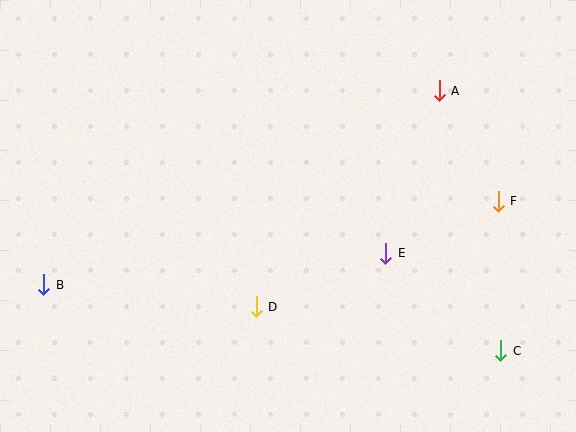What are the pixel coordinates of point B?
Point B is at (44, 285).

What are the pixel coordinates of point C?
Point C is at (501, 351).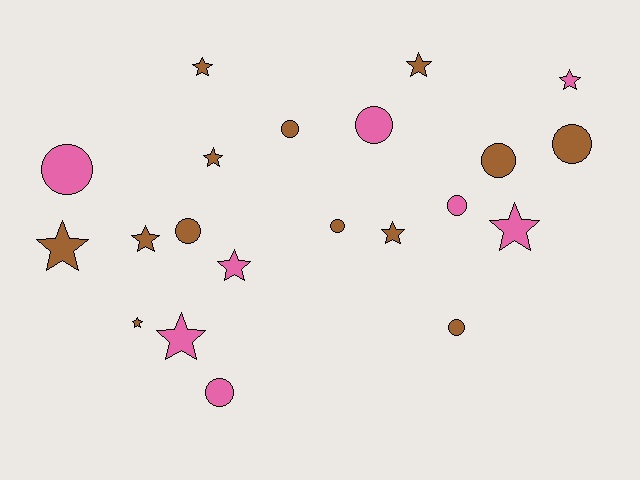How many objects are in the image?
There are 21 objects.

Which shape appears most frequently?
Star, with 11 objects.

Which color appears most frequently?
Brown, with 13 objects.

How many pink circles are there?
There are 4 pink circles.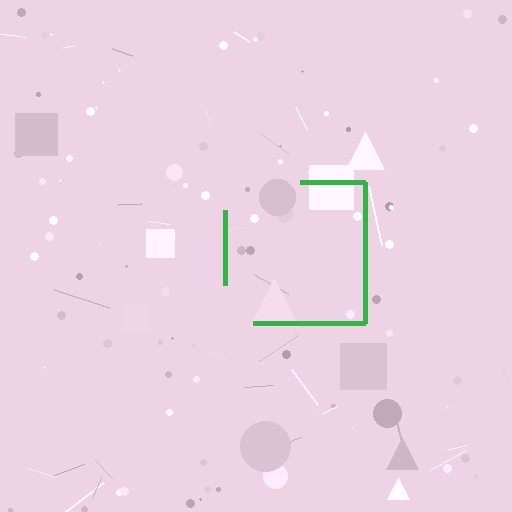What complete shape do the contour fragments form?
The contour fragments form a square.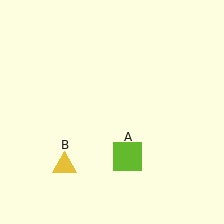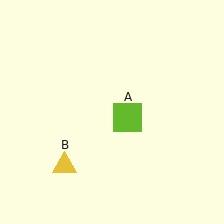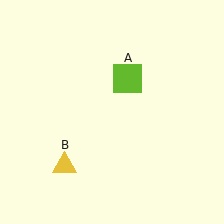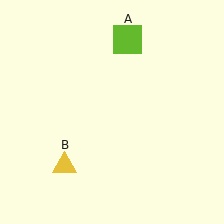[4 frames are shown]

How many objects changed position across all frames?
1 object changed position: lime square (object A).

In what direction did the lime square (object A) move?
The lime square (object A) moved up.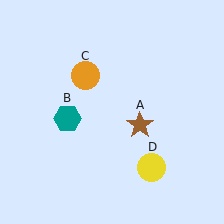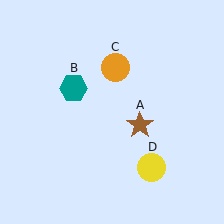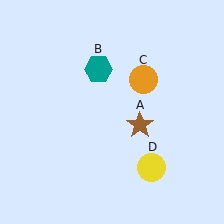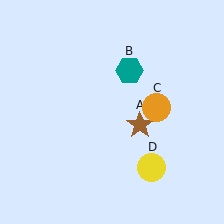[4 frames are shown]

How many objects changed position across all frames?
2 objects changed position: teal hexagon (object B), orange circle (object C).